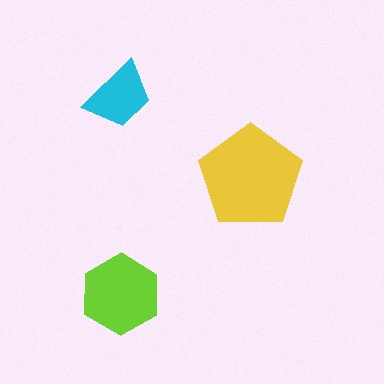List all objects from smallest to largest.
The cyan trapezoid, the lime hexagon, the yellow pentagon.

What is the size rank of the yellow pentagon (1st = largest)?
1st.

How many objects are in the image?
There are 3 objects in the image.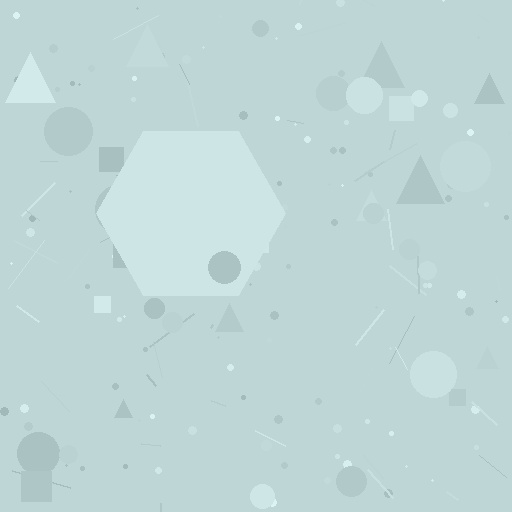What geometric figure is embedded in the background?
A hexagon is embedded in the background.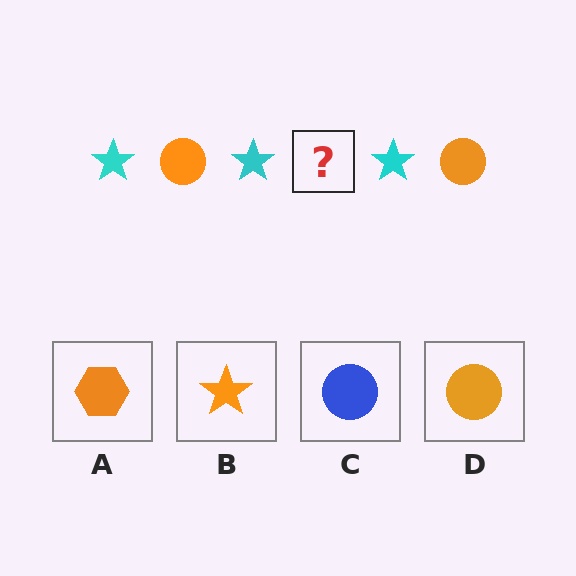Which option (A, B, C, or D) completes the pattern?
D.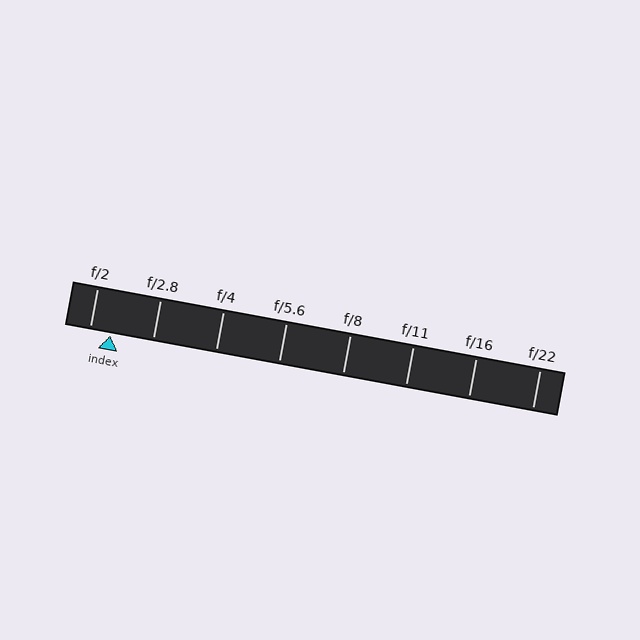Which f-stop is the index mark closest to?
The index mark is closest to f/2.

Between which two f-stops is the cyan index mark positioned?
The index mark is between f/2 and f/2.8.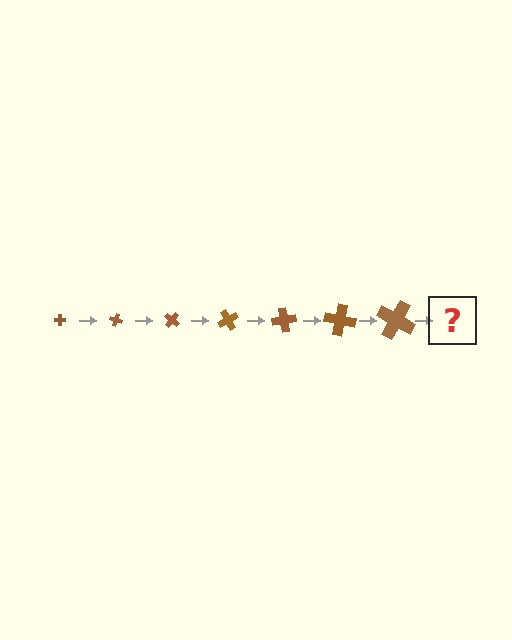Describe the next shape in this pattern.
It should be a cross, larger than the previous one and rotated 140 degrees from the start.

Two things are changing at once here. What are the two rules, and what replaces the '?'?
The two rules are that the cross grows larger each step and it rotates 20 degrees each step. The '?' should be a cross, larger than the previous one and rotated 140 degrees from the start.